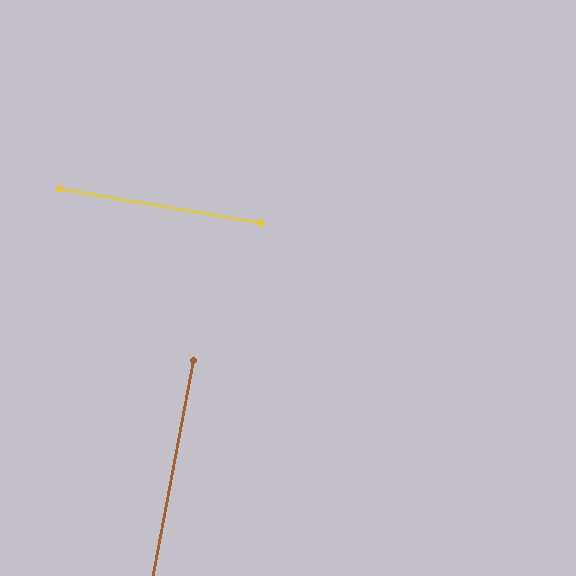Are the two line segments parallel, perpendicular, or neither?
Perpendicular — they meet at approximately 89°.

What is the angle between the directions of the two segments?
Approximately 89 degrees.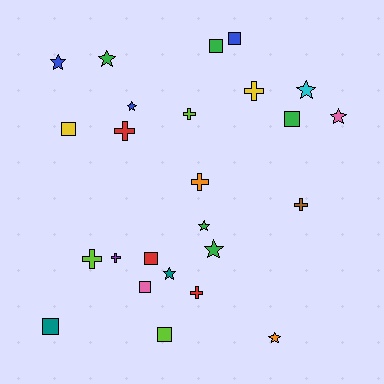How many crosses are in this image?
There are 8 crosses.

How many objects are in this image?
There are 25 objects.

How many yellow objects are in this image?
There are 2 yellow objects.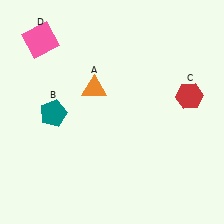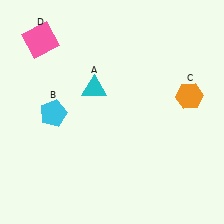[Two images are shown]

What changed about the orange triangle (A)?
In Image 1, A is orange. In Image 2, it changed to cyan.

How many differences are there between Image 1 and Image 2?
There are 3 differences between the two images.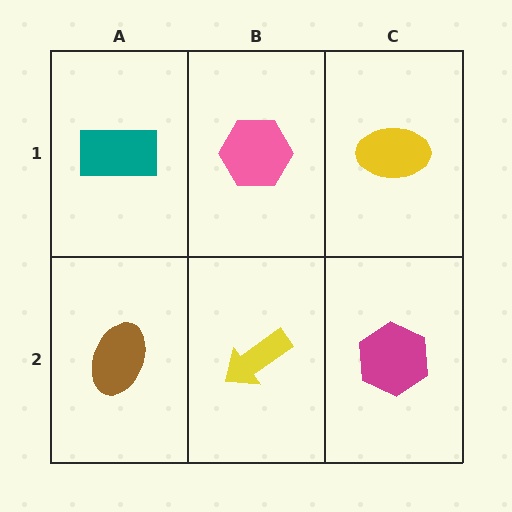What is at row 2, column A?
A brown ellipse.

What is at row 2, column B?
A yellow arrow.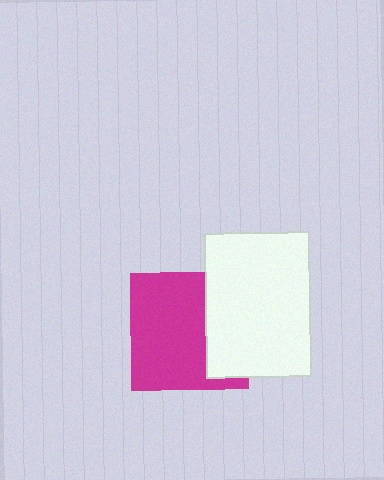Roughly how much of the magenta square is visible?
Most of it is visible (roughly 66%).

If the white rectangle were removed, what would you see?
You would see the complete magenta square.